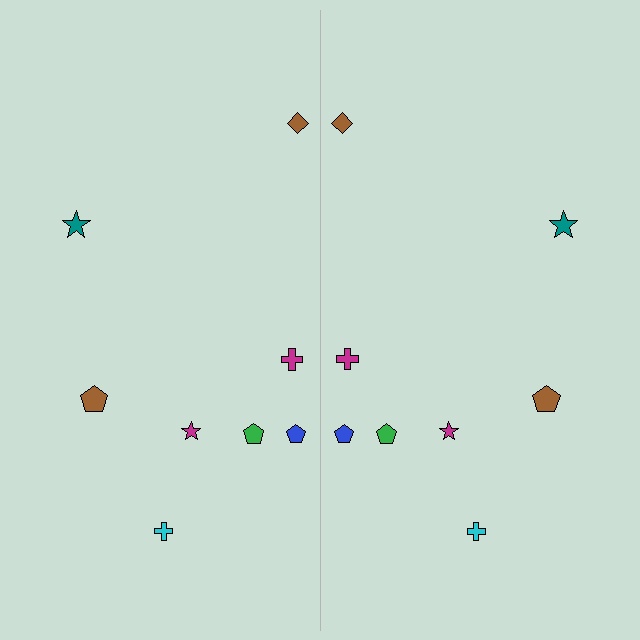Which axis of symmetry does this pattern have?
The pattern has a vertical axis of symmetry running through the center of the image.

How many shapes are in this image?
There are 16 shapes in this image.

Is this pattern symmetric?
Yes, this pattern has bilateral (reflection) symmetry.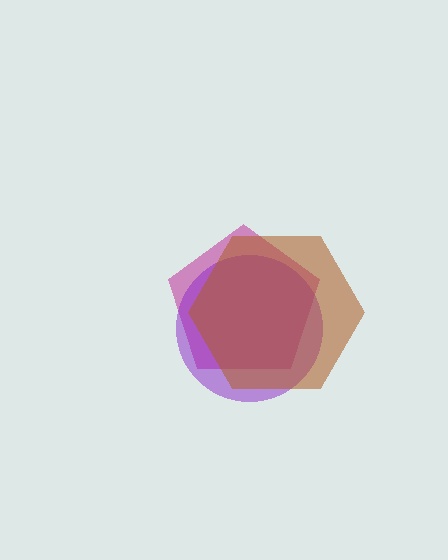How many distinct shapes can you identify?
There are 3 distinct shapes: a magenta pentagon, a purple circle, a brown hexagon.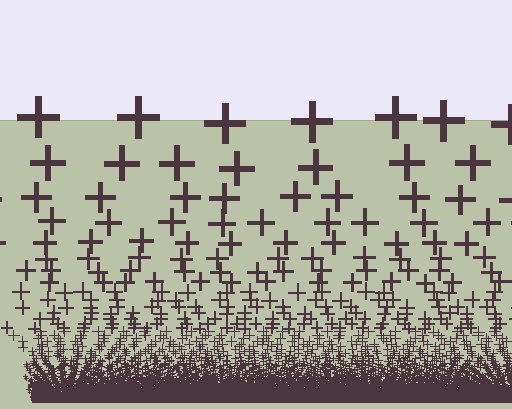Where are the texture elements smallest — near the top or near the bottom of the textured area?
Near the bottom.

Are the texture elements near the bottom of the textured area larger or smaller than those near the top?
Smaller. The gradient is inverted — elements near the bottom are smaller and denser.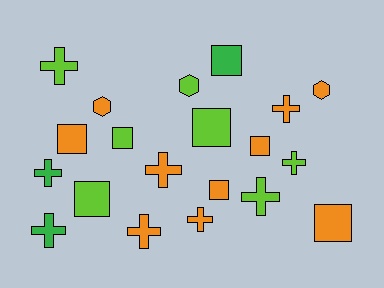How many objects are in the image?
There are 20 objects.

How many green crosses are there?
There are 2 green crosses.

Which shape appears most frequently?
Cross, with 9 objects.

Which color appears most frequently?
Orange, with 10 objects.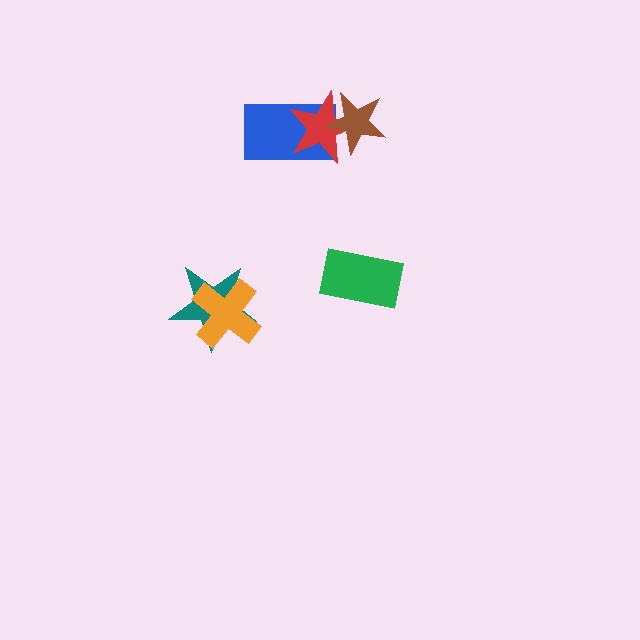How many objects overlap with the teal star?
1 object overlaps with the teal star.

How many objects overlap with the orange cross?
1 object overlaps with the orange cross.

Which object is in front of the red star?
The brown star is in front of the red star.